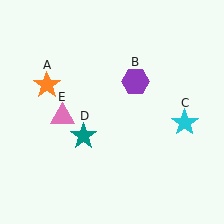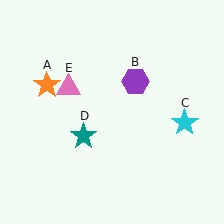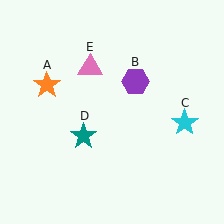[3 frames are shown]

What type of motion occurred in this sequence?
The pink triangle (object E) rotated clockwise around the center of the scene.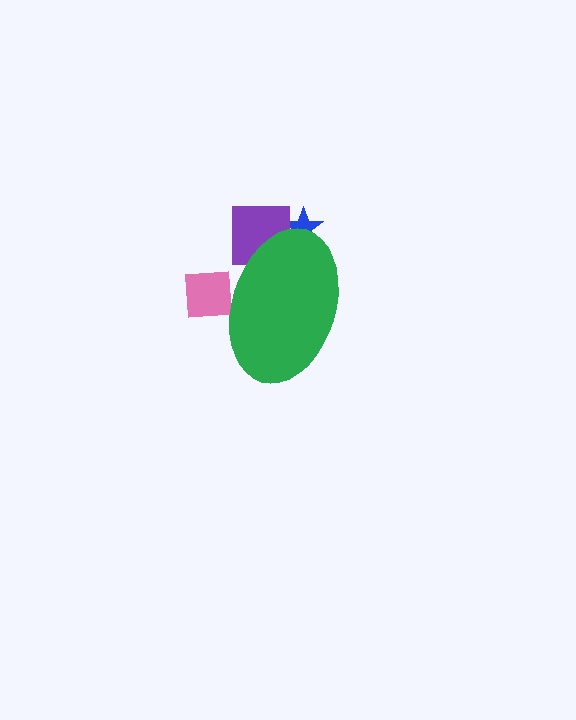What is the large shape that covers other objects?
A green ellipse.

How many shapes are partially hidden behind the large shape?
3 shapes are partially hidden.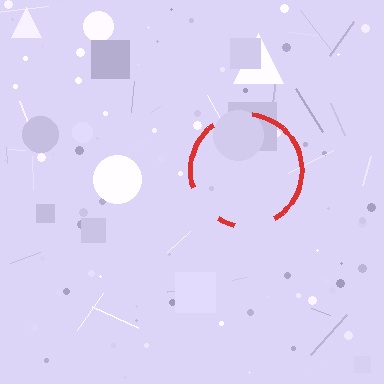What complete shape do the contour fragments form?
The contour fragments form a circle.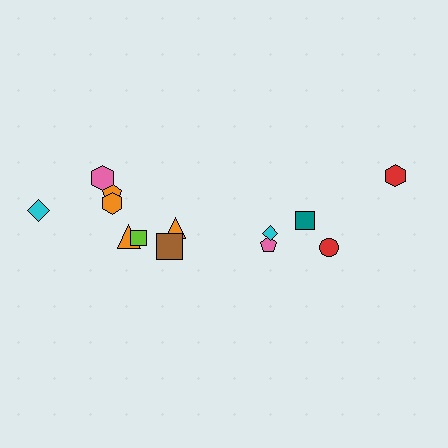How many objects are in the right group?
There are 5 objects.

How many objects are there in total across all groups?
There are 13 objects.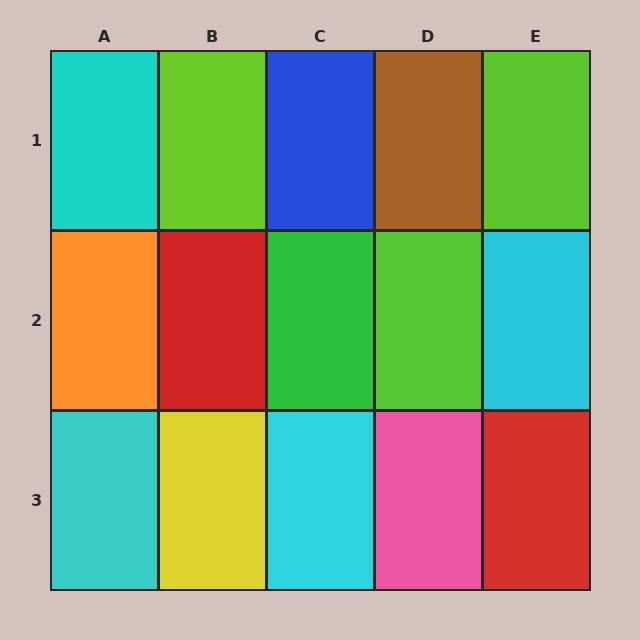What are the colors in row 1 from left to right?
Cyan, lime, blue, brown, lime.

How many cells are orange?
1 cell is orange.